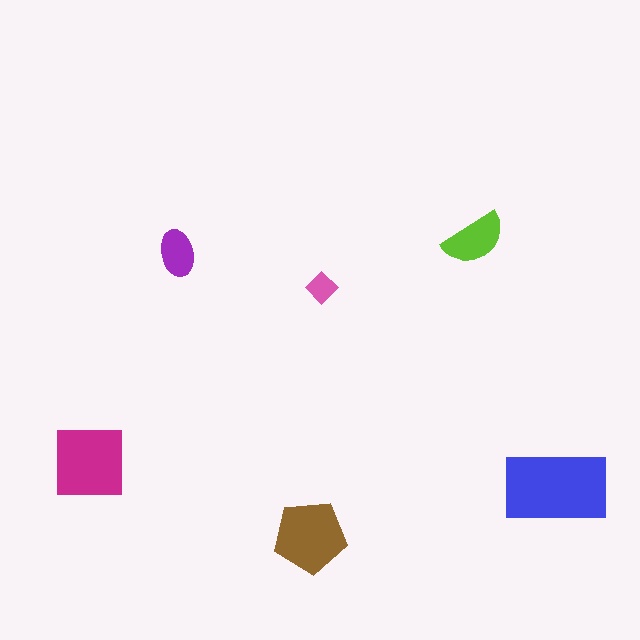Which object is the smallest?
The pink diamond.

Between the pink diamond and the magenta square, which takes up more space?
The magenta square.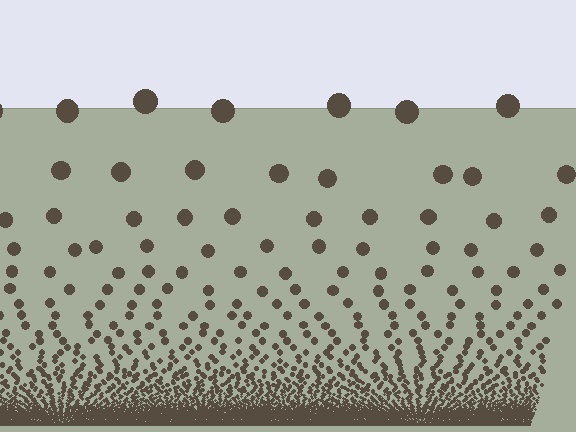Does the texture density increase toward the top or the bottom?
Density increases toward the bottom.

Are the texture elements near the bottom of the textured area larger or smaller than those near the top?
Smaller. The gradient is inverted — elements near the bottom are smaller and denser.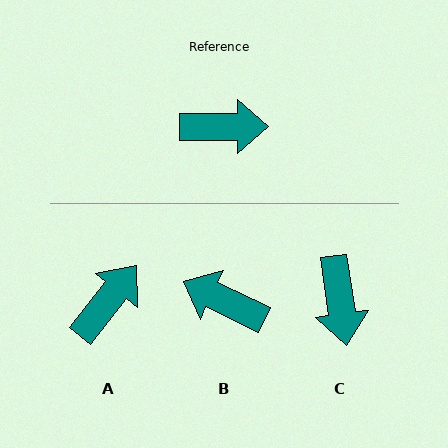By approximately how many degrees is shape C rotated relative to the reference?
Approximately 82 degrees clockwise.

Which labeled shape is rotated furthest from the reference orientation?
B, about 154 degrees away.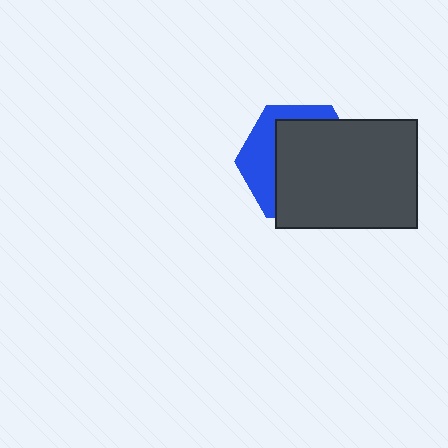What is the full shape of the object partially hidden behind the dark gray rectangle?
The partially hidden object is a blue hexagon.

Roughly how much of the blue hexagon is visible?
A small part of it is visible (roughly 34%).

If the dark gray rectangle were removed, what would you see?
You would see the complete blue hexagon.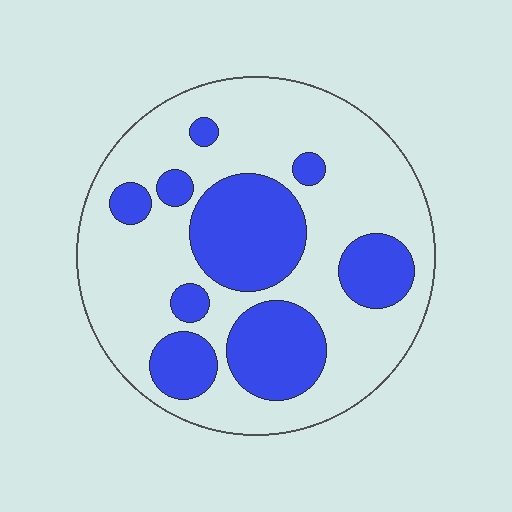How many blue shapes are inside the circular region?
9.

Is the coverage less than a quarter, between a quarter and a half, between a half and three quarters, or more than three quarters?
Between a quarter and a half.